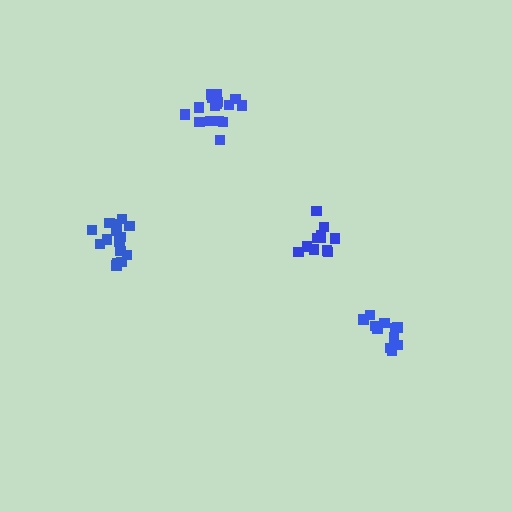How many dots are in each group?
Group 1: 11 dots, Group 2: 11 dots, Group 3: 16 dots, Group 4: 17 dots (55 total).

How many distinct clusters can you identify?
There are 4 distinct clusters.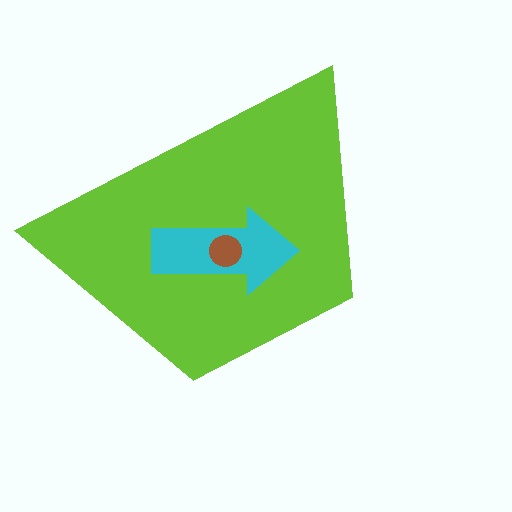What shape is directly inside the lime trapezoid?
The cyan arrow.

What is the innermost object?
The brown circle.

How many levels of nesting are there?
3.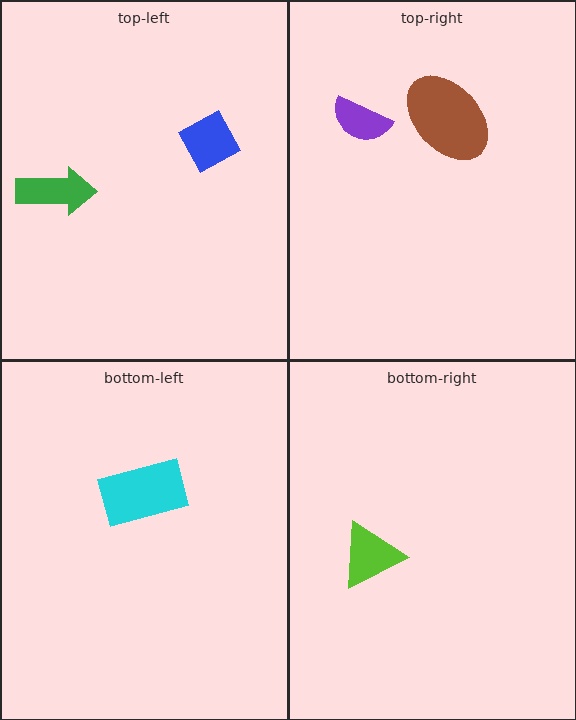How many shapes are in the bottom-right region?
1.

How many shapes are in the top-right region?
2.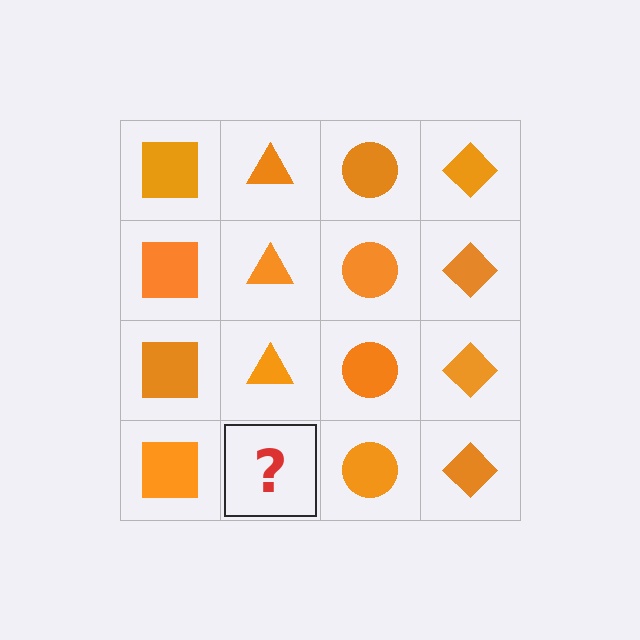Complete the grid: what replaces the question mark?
The question mark should be replaced with an orange triangle.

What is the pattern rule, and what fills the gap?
The rule is that each column has a consistent shape. The gap should be filled with an orange triangle.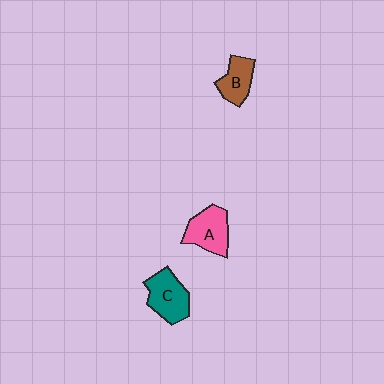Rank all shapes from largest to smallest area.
From largest to smallest: C (teal), A (pink), B (brown).